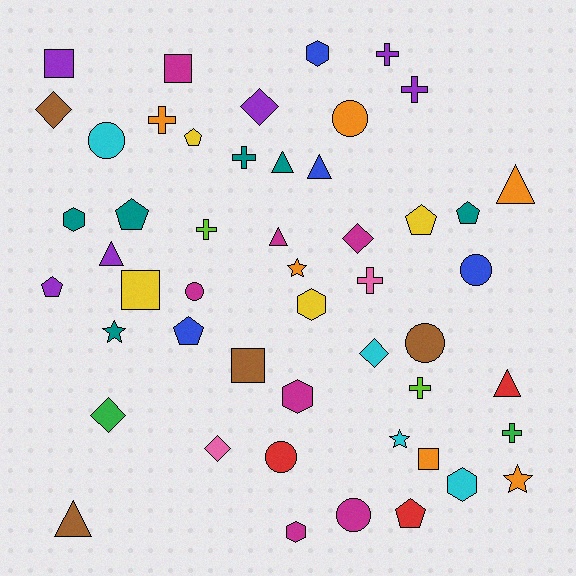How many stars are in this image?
There are 4 stars.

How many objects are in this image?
There are 50 objects.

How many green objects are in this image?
There are 2 green objects.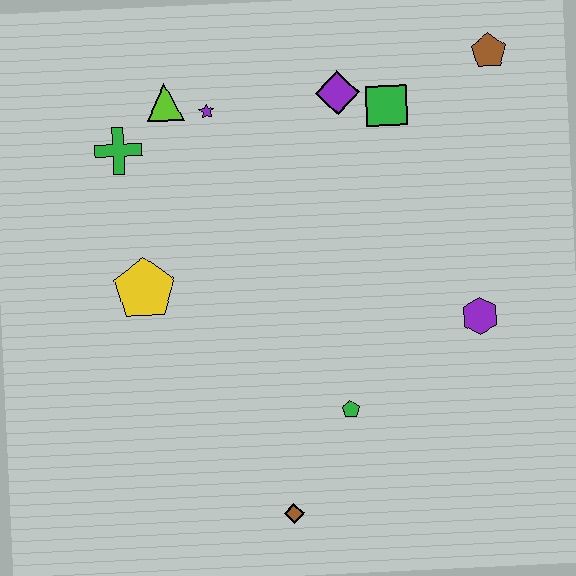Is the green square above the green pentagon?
Yes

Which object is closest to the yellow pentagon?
The green cross is closest to the yellow pentagon.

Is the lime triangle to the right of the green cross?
Yes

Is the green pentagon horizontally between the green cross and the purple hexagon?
Yes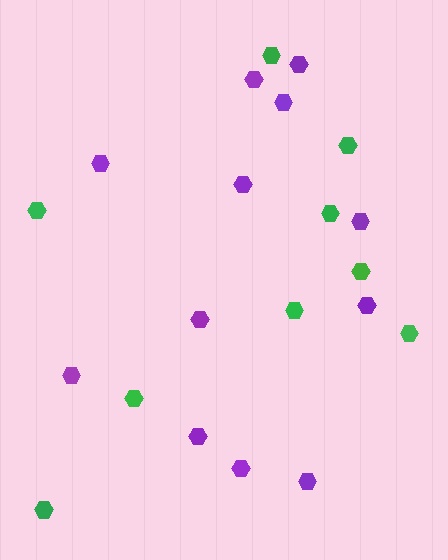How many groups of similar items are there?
There are 2 groups: one group of green hexagons (9) and one group of purple hexagons (12).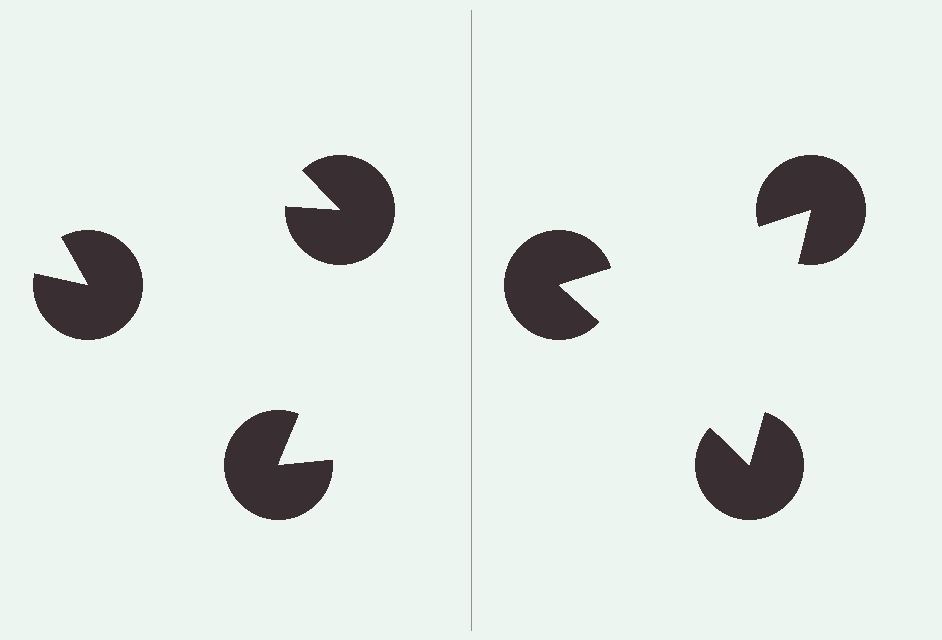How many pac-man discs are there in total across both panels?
6 — 3 on each side.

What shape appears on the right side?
An illusory triangle.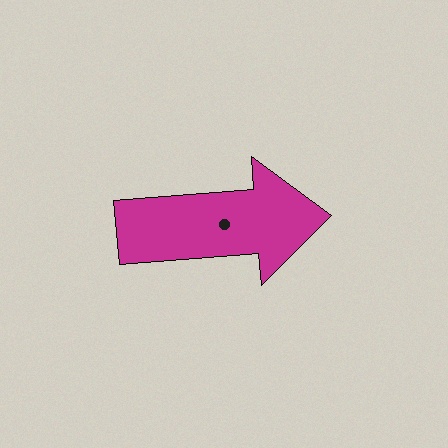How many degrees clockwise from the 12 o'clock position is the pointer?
Approximately 85 degrees.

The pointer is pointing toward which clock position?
Roughly 3 o'clock.